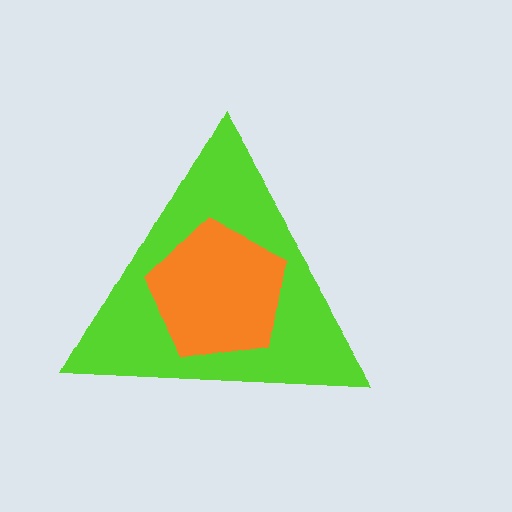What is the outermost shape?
The lime triangle.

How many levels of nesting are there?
2.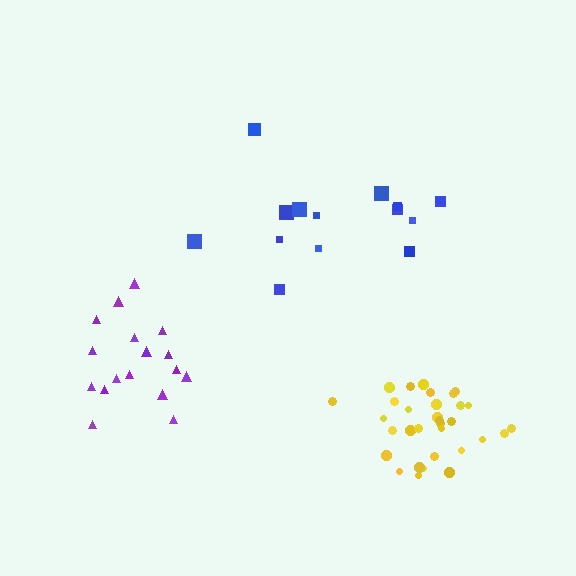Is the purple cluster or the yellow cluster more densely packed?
Yellow.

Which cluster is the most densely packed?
Yellow.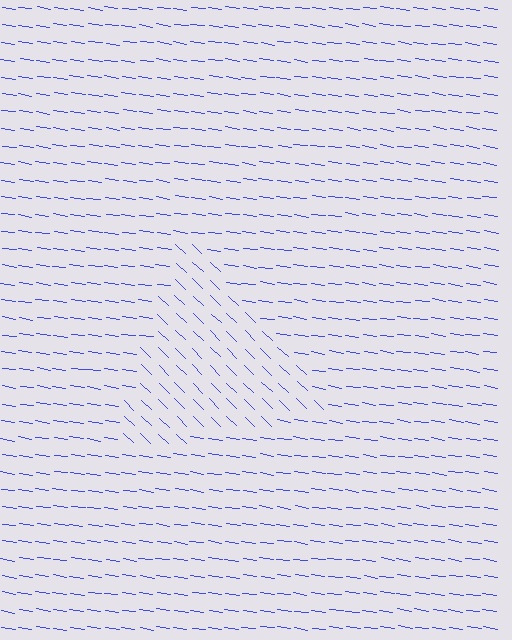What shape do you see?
I see a triangle.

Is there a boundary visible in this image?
Yes, there is a texture boundary formed by a change in line orientation.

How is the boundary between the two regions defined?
The boundary is defined purely by a change in line orientation (approximately 36 degrees difference). All lines are the same color and thickness.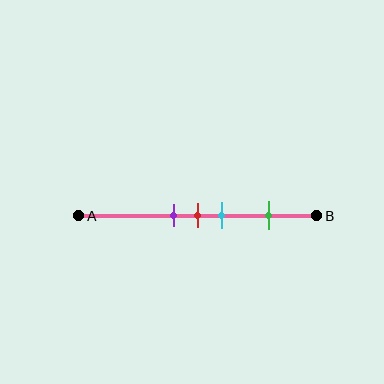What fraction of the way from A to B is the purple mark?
The purple mark is approximately 40% (0.4) of the way from A to B.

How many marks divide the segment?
There are 4 marks dividing the segment.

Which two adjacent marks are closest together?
The purple and red marks are the closest adjacent pair.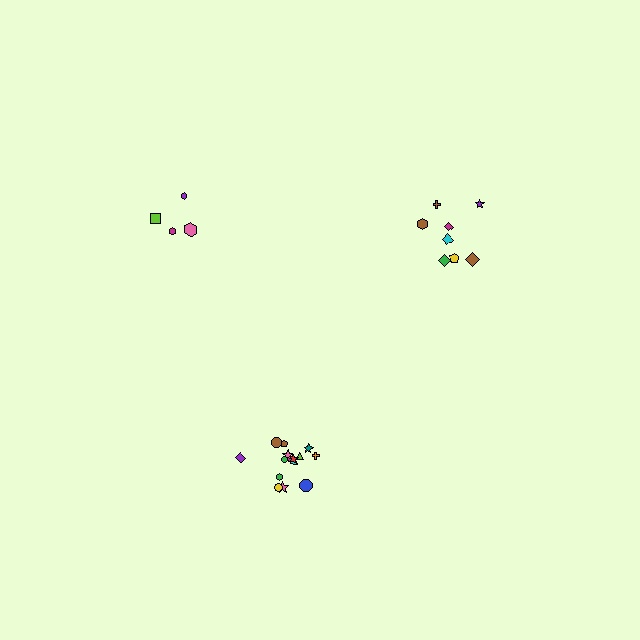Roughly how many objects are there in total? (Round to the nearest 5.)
Roughly 25 objects in total.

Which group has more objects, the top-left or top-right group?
The top-right group.